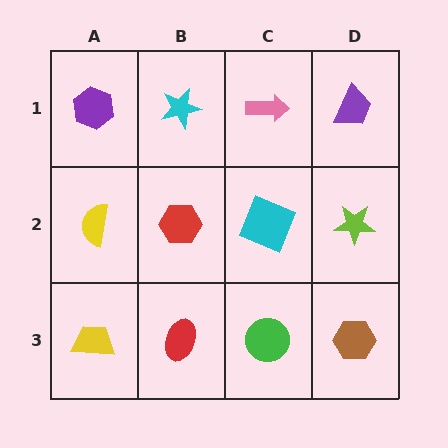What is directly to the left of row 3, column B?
A yellow trapezoid.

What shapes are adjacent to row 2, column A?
A purple hexagon (row 1, column A), a yellow trapezoid (row 3, column A), a red hexagon (row 2, column B).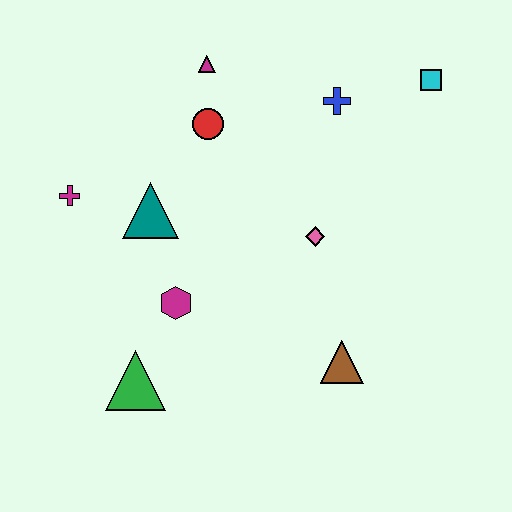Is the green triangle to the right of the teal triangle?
No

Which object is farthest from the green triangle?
The cyan square is farthest from the green triangle.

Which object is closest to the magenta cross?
The teal triangle is closest to the magenta cross.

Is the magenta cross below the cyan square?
Yes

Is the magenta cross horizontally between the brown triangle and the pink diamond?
No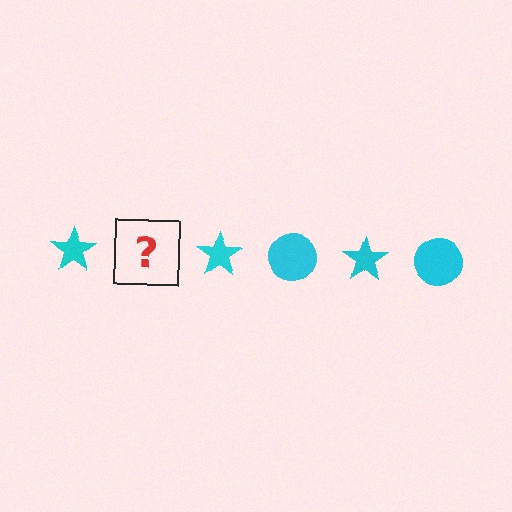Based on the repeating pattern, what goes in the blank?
The blank should be a cyan circle.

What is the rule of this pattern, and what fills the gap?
The rule is that the pattern cycles through star, circle shapes in cyan. The gap should be filled with a cyan circle.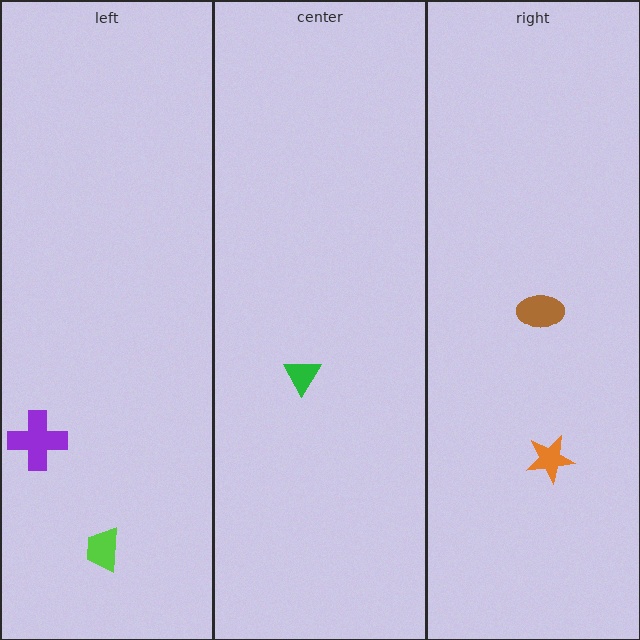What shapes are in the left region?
The purple cross, the lime trapezoid.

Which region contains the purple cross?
The left region.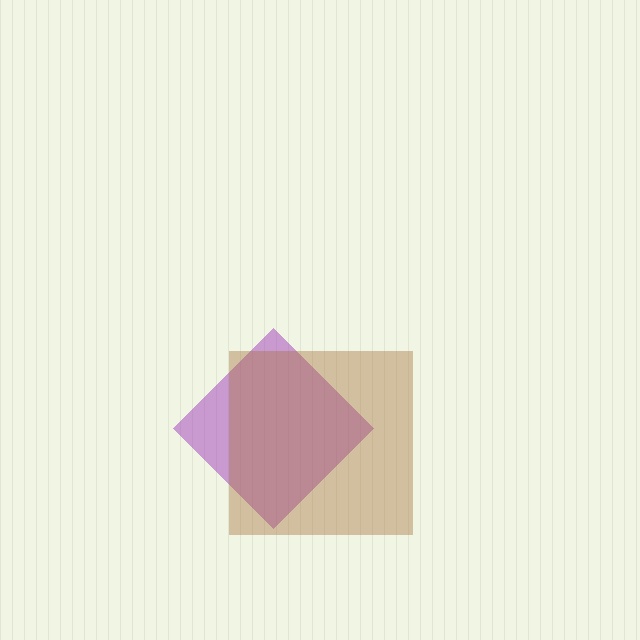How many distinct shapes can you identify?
There are 2 distinct shapes: a purple diamond, a brown square.